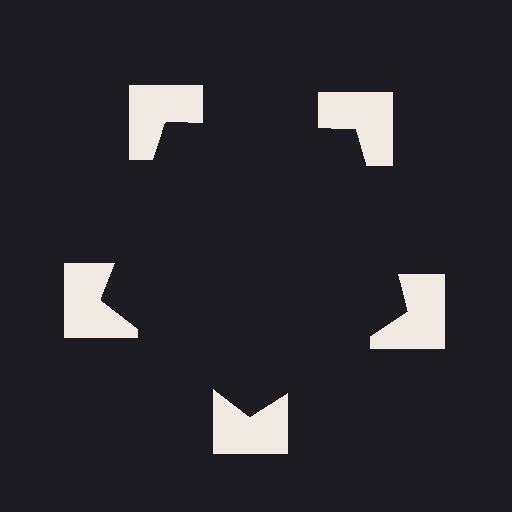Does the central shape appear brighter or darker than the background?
It typically appears slightly darker than the background, even though no actual brightness change is drawn.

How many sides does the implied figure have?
5 sides.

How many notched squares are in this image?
There are 5 — one at each vertex of the illusory pentagon.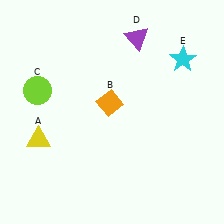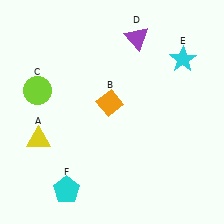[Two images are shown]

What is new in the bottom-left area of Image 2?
A cyan pentagon (F) was added in the bottom-left area of Image 2.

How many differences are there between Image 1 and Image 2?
There is 1 difference between the two images.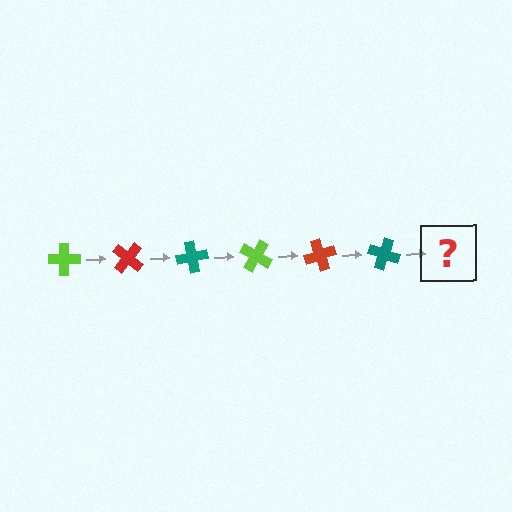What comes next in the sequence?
The next element should be a lime cross, rotated 240 degrees from the start.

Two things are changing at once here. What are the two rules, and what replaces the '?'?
The two rules are that it rotates 40 degrees each step and the color cycles through lime, red, and teal. The '?' should be a lime cross, rotated 240 degrees from the start.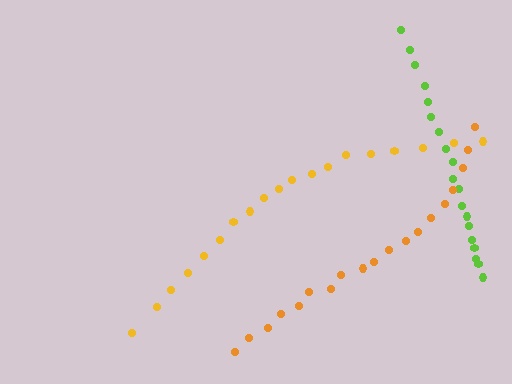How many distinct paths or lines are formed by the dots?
There are 3 distinct paths.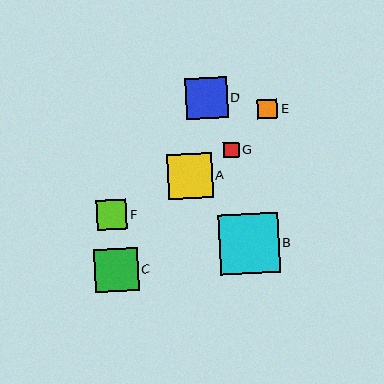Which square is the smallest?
Square G is the smallest with a size of approximately 15 pixels.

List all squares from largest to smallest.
From largest to smallest: B, A, C, D, F, E, G.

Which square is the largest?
Square B is the largest with a size of approximately 60 pixels.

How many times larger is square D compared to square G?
Square D is approximately 2.7 times the size of square G.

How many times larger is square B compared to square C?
Square B is approximately 1.4 times the size of square C.